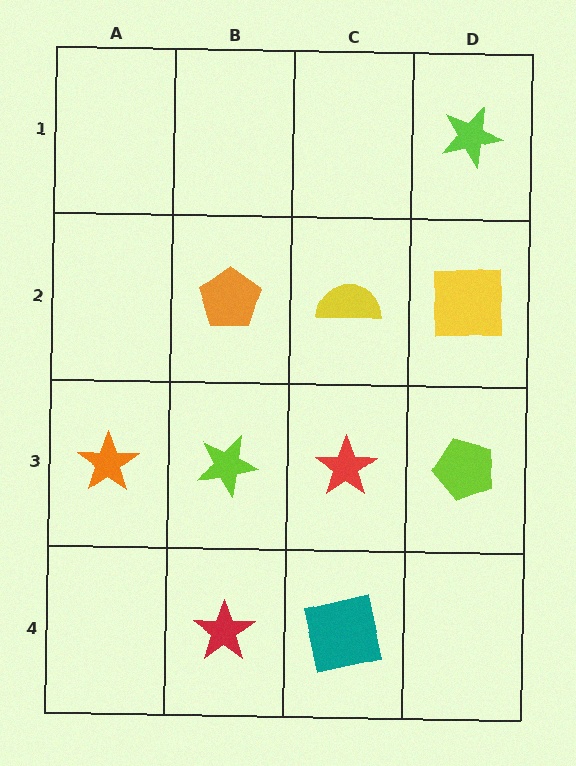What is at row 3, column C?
A red star.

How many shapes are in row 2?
3 shapes.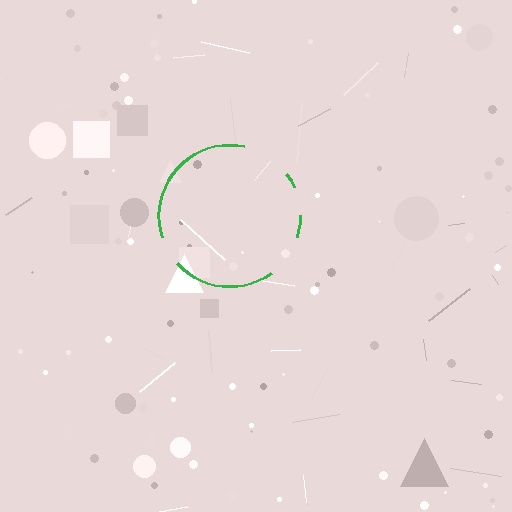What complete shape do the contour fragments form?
The contour fragments form a circle.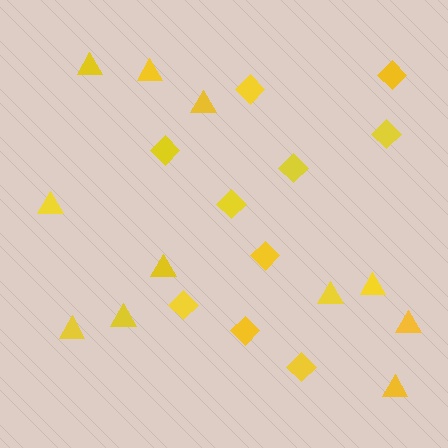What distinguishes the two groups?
There are 2 groups: one group of diamonds (10) and one group of triangles (11).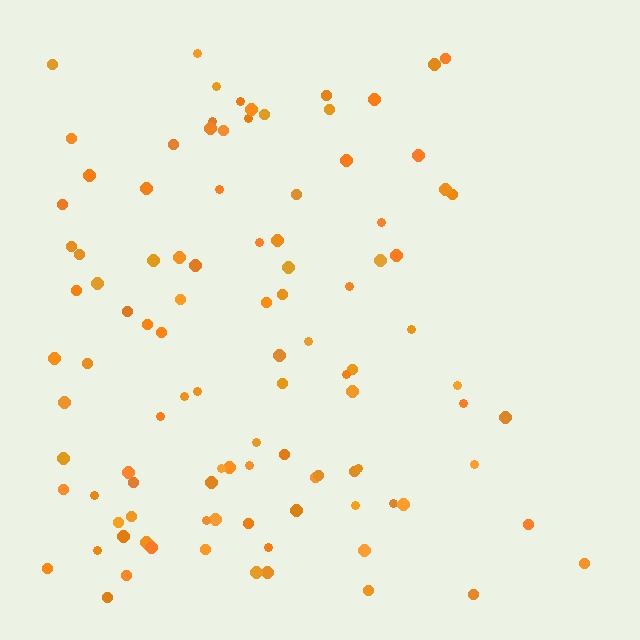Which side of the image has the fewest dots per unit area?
The right.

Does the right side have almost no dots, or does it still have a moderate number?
Still a moderate number, just noticeably fewer than the left.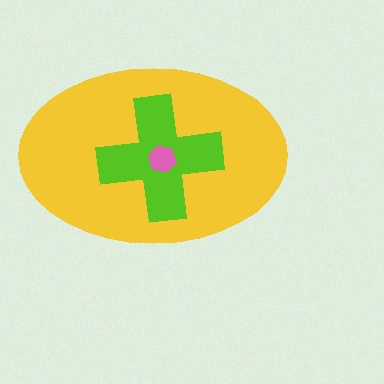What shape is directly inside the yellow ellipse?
The lime cross.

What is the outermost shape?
The yellow ellipse.